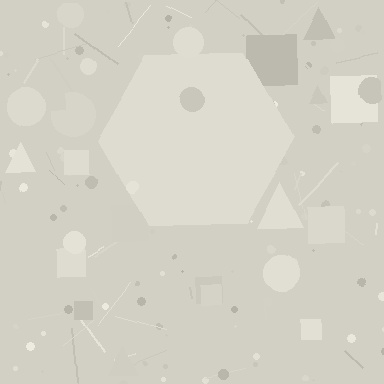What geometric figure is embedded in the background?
A hexagon is embedded in the background.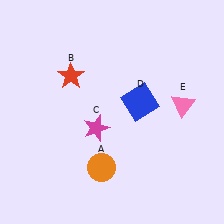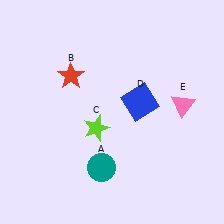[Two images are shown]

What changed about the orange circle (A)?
In Image 1, A is orange. In Image 2, it changed to teal.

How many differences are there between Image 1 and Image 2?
There are 2 differences between the two images.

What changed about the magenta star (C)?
In Image 1, C is magenta. In Image 2, it changed to lime.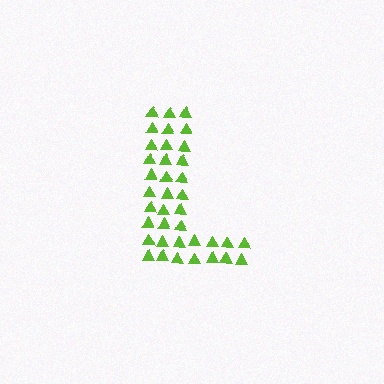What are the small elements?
The small elements are triangles.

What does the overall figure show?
The overall figure shows the letter L.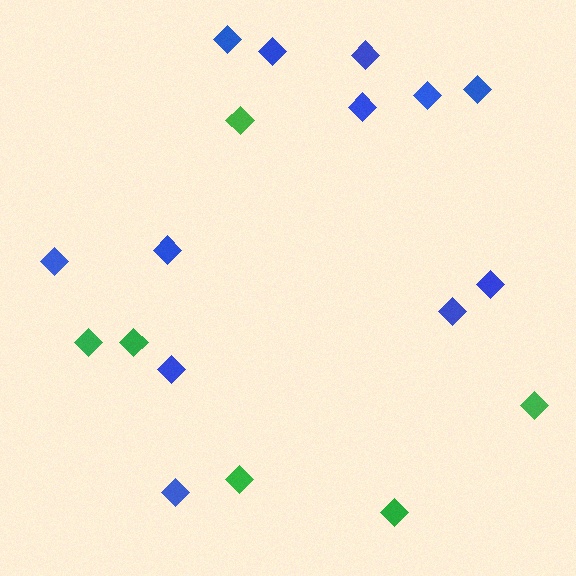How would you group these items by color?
There are 2 groups: one group of green diamonds (6) and one group of blue diamonds (12).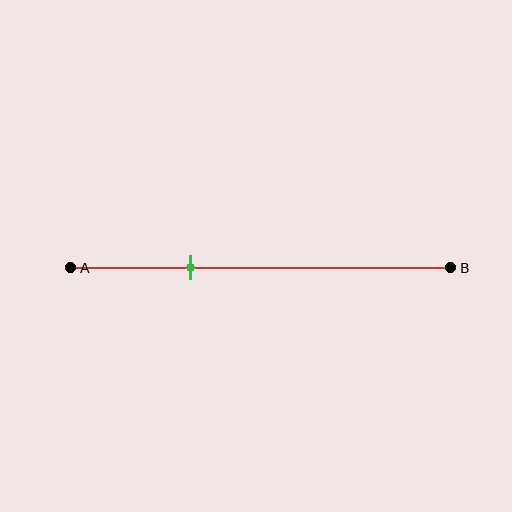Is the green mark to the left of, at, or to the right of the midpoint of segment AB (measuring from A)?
The green mark is to the left of the midpoint of segment AB.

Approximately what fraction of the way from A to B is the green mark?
The green mark is approximately 30% of the way from A to B.